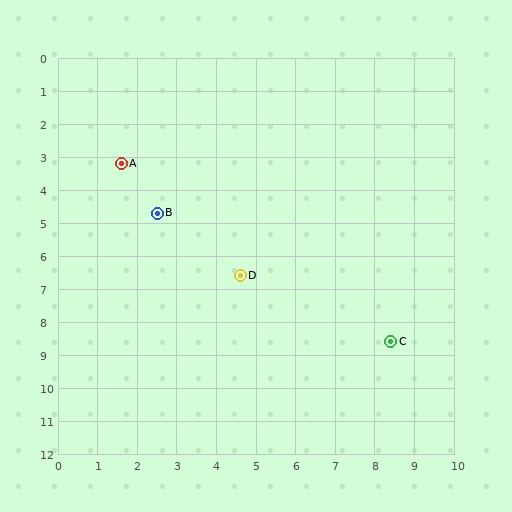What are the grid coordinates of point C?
Point C is at approximately (8.4, 8.6).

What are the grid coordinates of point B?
Point B is at approximately (2.5, 4.7).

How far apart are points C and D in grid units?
Points C and D are about 4.3 grid units apart.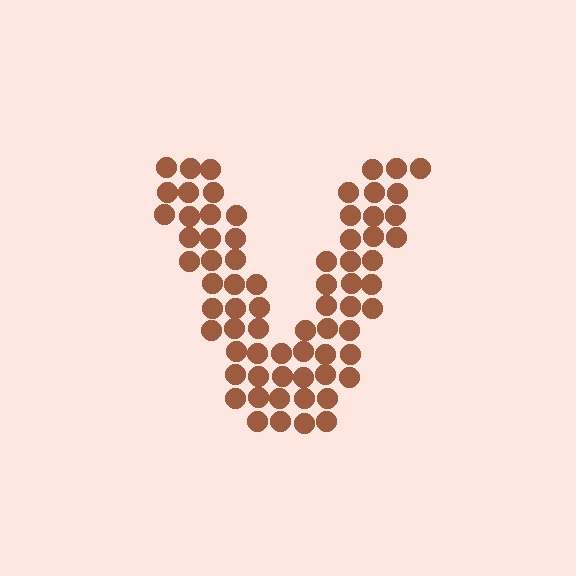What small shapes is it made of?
It is made of small circles.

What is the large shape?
The large shape is the letter V.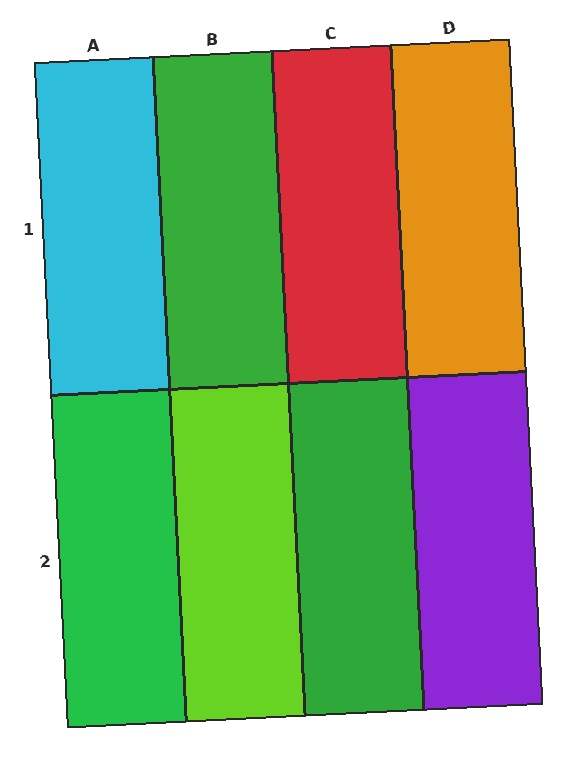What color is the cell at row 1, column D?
Orange.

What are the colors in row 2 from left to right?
Green, lime, green, purple.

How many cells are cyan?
1 cell is cyan.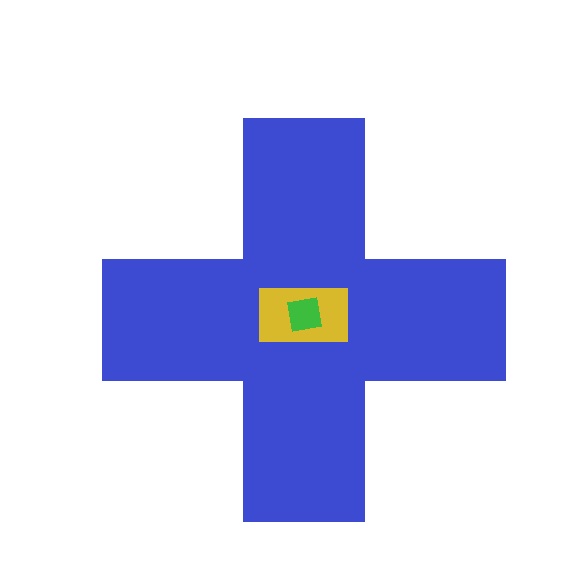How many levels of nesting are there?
3.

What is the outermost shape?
The blue cross.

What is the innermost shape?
The green square.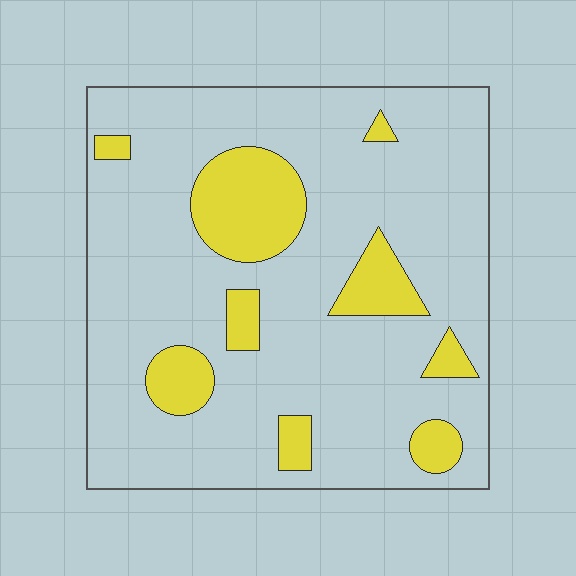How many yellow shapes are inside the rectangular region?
9.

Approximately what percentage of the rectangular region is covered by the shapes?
Approximately 20%.